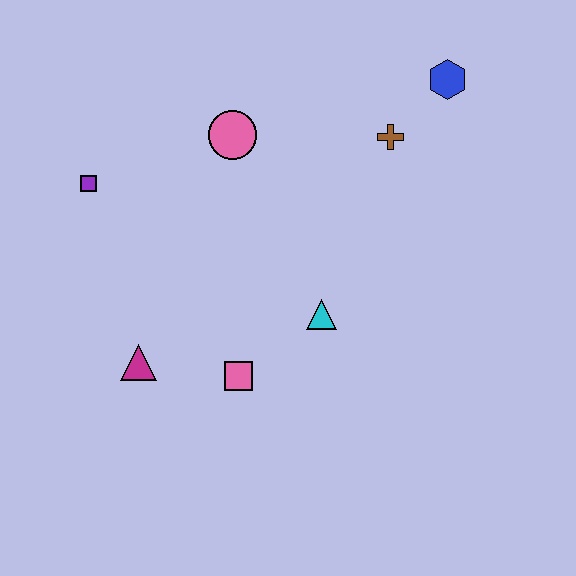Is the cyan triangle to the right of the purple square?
Yes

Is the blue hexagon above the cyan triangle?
Yes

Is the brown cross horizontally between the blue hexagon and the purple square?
Yes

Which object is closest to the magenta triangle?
The pink square is closest to the magenta triangle.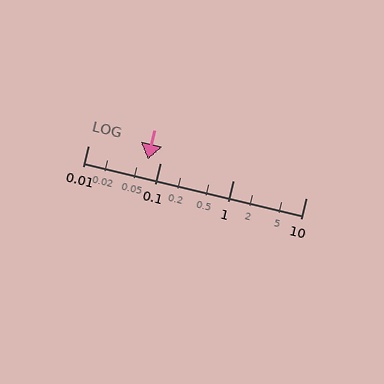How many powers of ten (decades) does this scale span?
The scale spans 3 decades, from 0.01 to 10.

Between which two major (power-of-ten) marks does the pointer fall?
The pointer is between 0.01 and 0.1.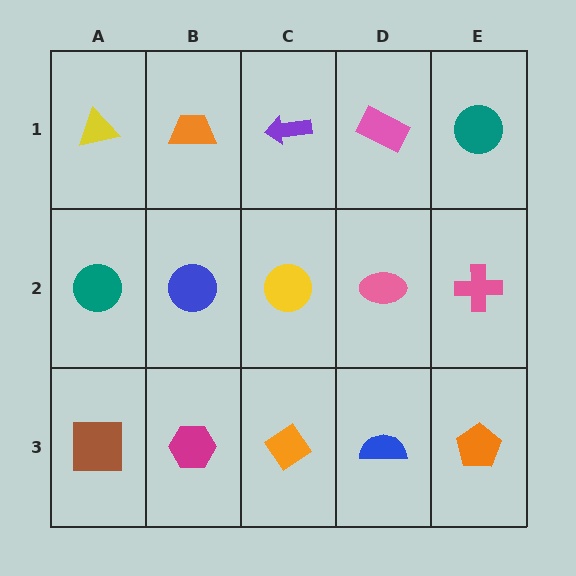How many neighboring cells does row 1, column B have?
3.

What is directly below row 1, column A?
A teal circle.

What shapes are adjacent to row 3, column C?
A yellow circle (row 2, column C), a magenta hexagon (row 3, column B), a blue semicircle (row 3, column D).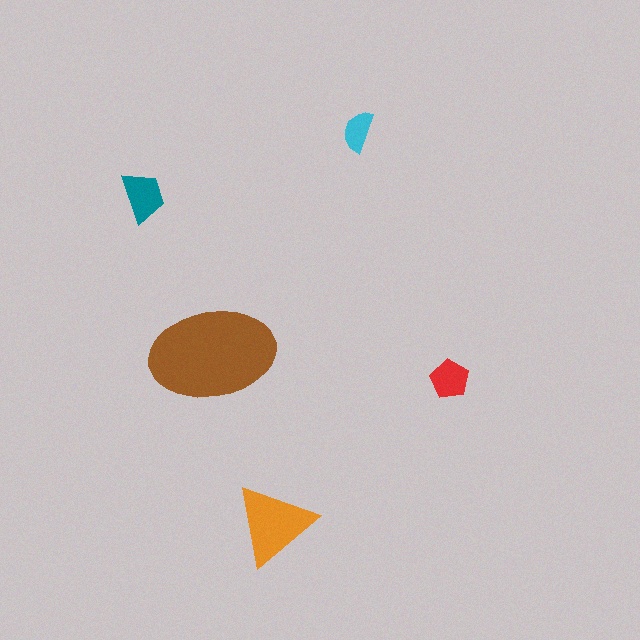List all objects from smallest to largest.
The cyan semicircle, the red pentagon, the teal trapezoid, the orange triangle, the brown ellipse.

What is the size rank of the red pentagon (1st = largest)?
4th.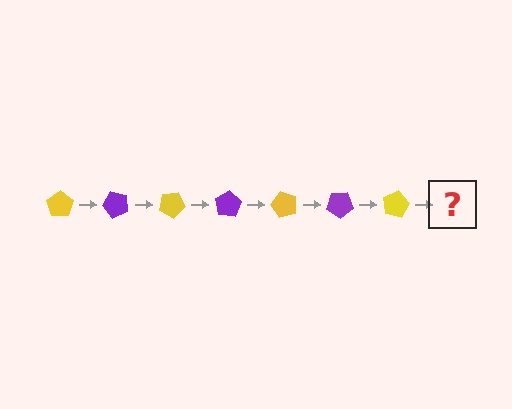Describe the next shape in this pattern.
It should be a purple pentagon, rotated 350 degrees from the start.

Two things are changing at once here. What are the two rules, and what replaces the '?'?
The two rules are that it rotates 50 degrees each step and the color cycles through yellow and purple. The '?' should be a purple pentagon, rotated 350 degrees from the start.